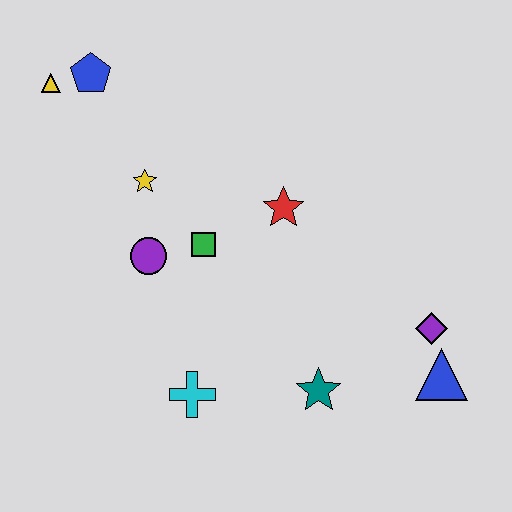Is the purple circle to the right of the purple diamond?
No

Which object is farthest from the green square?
The blue triangle is farthest from the green square.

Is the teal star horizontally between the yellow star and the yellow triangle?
No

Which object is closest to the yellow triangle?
The blue pentagon is closest to the yellow triangle.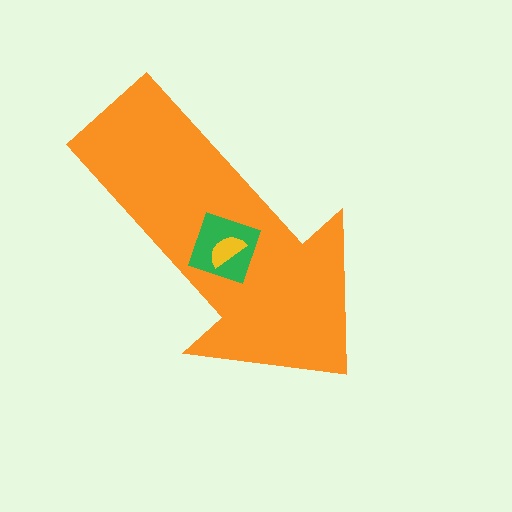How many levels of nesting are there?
3.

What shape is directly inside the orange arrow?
The green diamond.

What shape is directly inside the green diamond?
The yellow semicircle.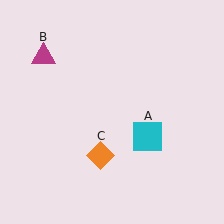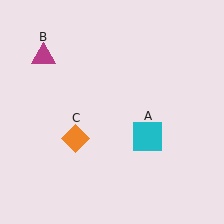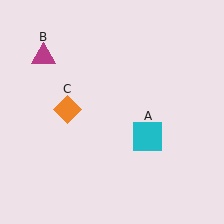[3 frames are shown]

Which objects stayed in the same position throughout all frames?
Cyan square (object A) and magenta triangle (object B) remained stationary.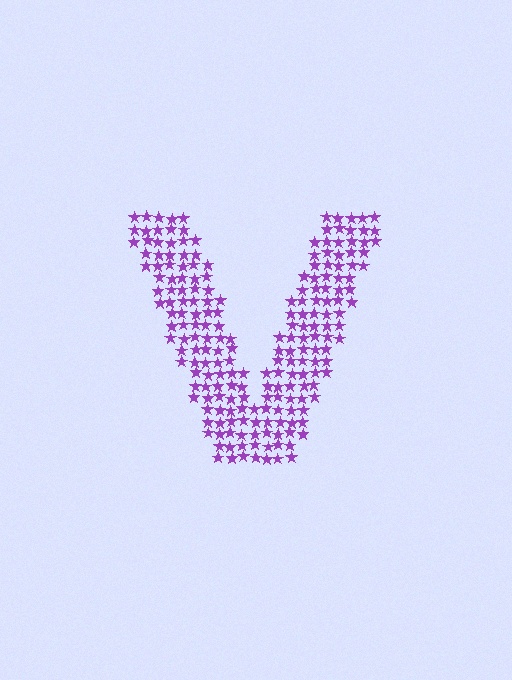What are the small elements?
The small elements are stars.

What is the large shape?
The large shape is the letter V.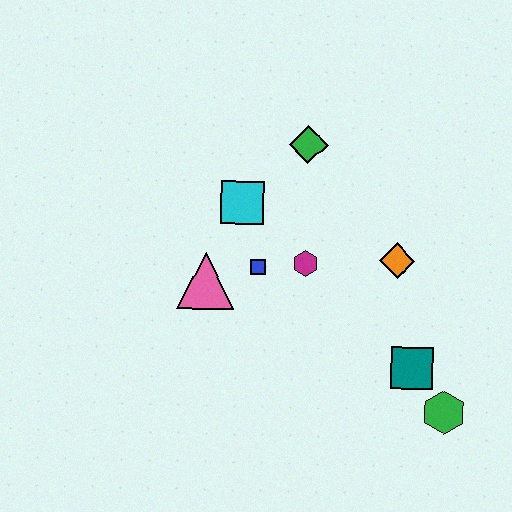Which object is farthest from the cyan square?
The green hexagon is farthest from the cyan square.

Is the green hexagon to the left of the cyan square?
No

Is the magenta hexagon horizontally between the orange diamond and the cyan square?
Yes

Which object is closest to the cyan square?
The blue square is closest to the cyan square.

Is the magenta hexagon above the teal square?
Yes